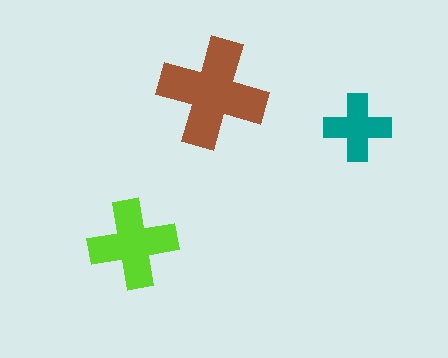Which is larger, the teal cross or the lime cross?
The lime one.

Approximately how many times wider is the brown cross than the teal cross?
About 1.5 times wider.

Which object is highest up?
The brown cross is topmost.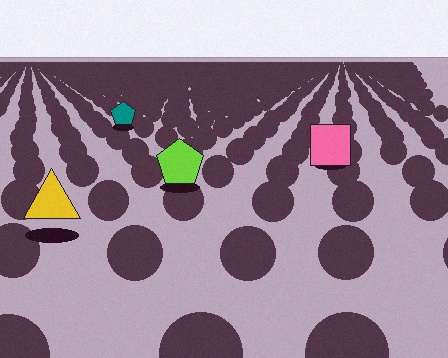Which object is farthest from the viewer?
The teal pentagon is farthest from the viewer. It appears smaller and the ground texture around it is denser.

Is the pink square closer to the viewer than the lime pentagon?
No. The lime pentagon is closer — you can tell from the texture gradient: the ground texture is coarser near it.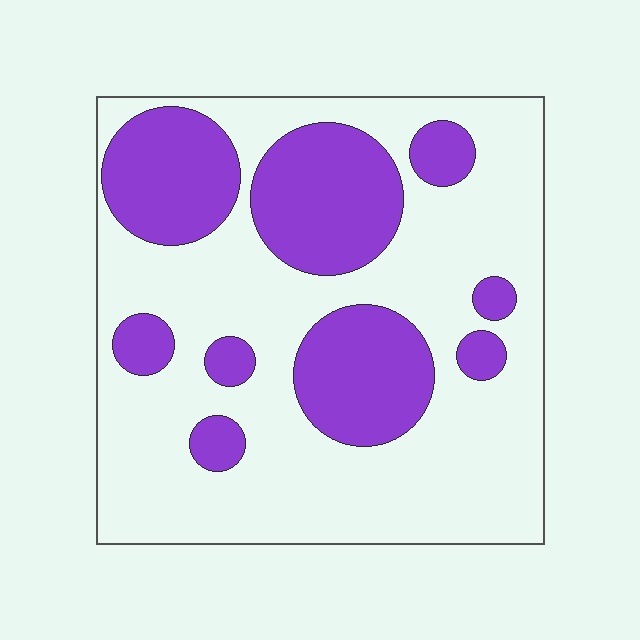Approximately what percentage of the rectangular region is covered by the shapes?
Approximately 30%.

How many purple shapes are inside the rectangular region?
9.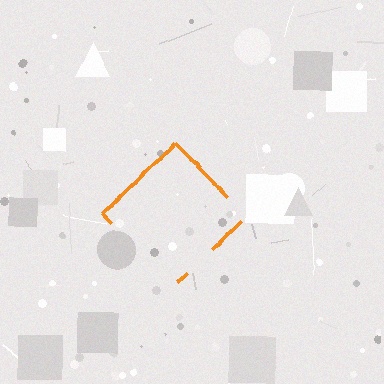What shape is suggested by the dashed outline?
The dashed outline suggests a diamond.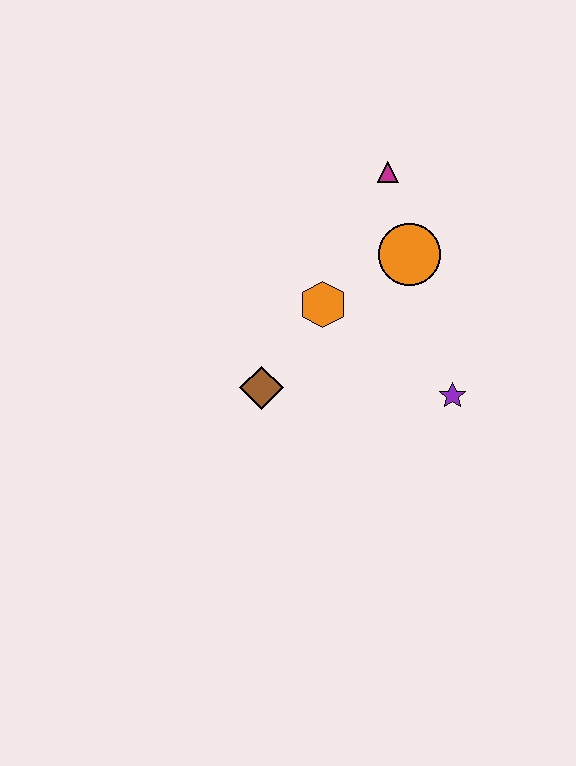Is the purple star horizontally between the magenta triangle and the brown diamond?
No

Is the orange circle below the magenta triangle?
Yes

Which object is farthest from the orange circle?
The brown diamond is farthest from the orange circle.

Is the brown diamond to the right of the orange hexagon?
No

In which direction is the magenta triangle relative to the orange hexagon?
The magenta triangle is above the orange hexagon.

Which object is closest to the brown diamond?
The orange hexagon is closest to the brown diamond.